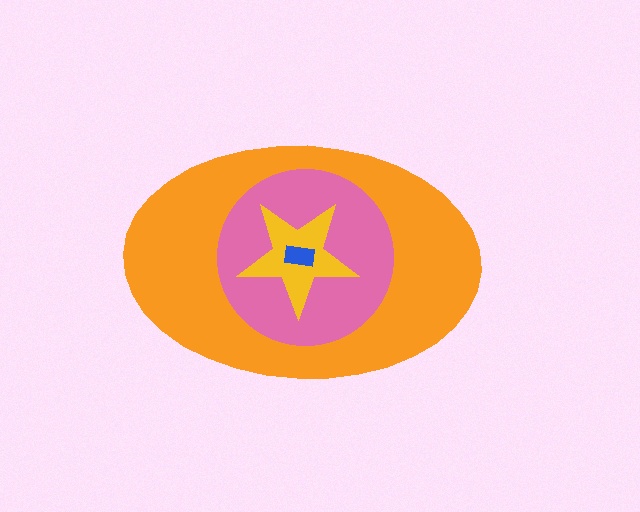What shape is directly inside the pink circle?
The yellow star.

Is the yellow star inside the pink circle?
Yes.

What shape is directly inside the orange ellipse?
The pink circle.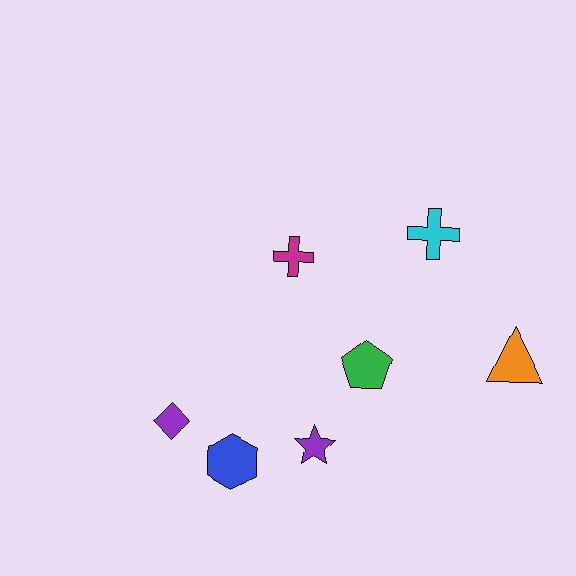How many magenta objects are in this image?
There is 1 magenta object.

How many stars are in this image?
There is 1 star.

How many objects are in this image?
There are 7 objects.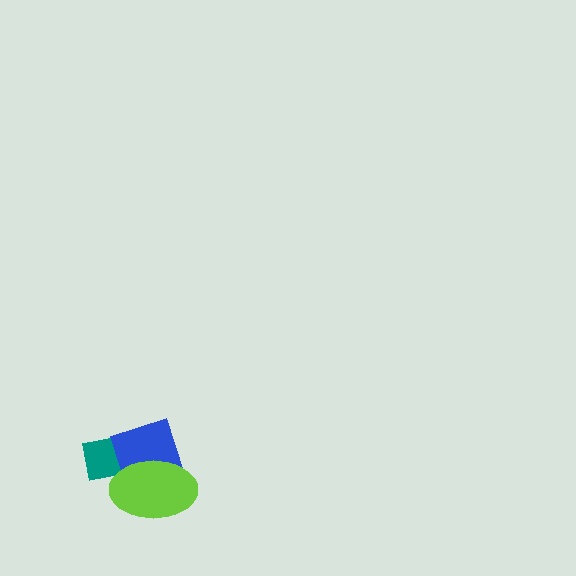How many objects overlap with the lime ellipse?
2 objects overlap with the lime ellipse.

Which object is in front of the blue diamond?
The lime ellipse is in front of the blue diamond.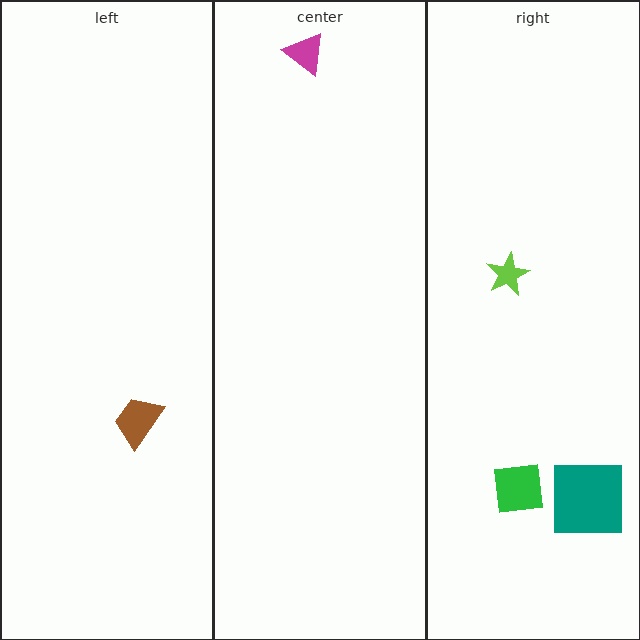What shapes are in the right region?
The green square, the lime star, the teal square.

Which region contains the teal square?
The right region.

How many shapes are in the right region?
3.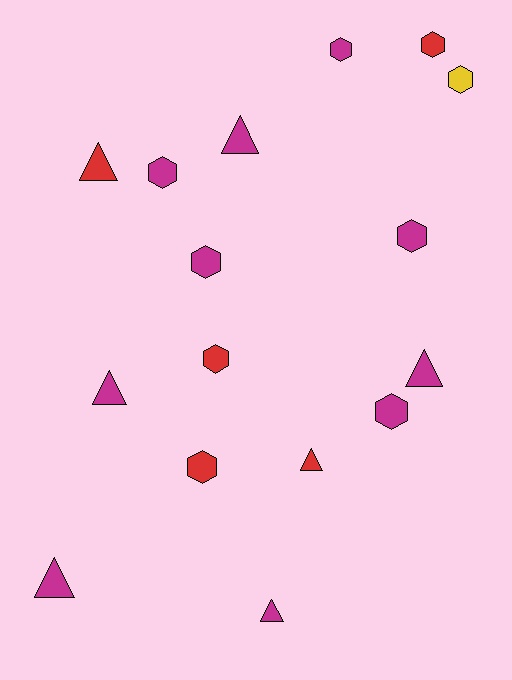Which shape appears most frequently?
Hexagon, with 9 objects.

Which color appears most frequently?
Magenta, with 10 objects.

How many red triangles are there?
There are 2 red triangles.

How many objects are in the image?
There are 16 objects.